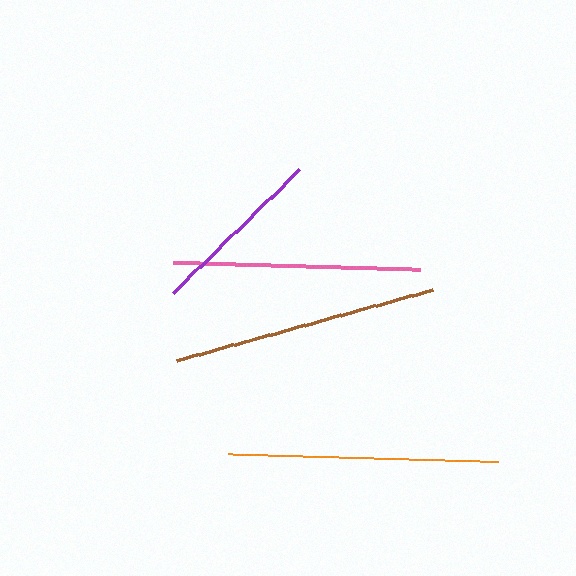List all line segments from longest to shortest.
From longest to shortest: orange, brown, pink, purple.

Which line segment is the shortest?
The purple line is the shortest at approximately 177 pixels.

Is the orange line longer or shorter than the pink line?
The orange line is longer than the pink line.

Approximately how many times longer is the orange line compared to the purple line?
The orange line is approximately 1.5 times the length of the purple line.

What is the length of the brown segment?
The brown segment is approximately 266 pixels long.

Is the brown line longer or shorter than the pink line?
The brown line is longer than the pink line.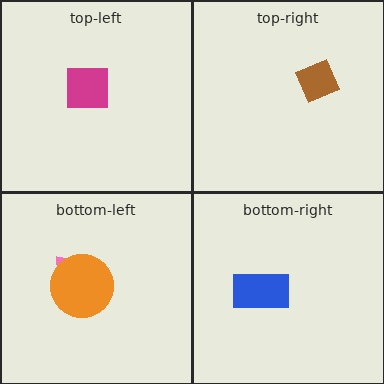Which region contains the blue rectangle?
The bottom-right region.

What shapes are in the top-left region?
The magenta square.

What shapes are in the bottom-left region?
The pink semicircle, the orange circle.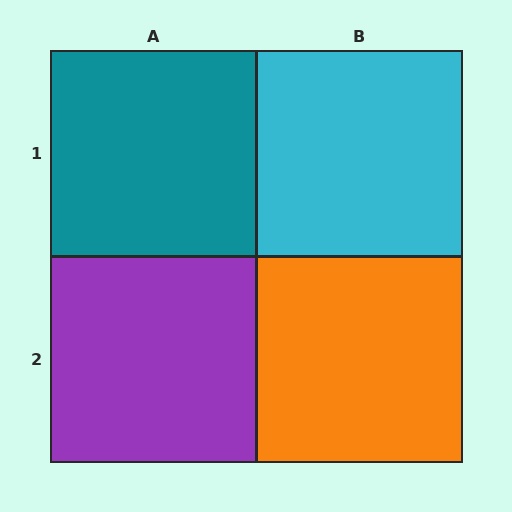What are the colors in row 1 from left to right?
Teal, cyan.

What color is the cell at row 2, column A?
Purple.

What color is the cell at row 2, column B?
Orange.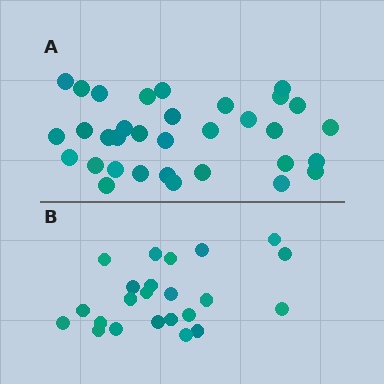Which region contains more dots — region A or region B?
Region A (the top region) has more dots.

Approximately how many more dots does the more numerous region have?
Region A has roughly 10 or so more dots than region B.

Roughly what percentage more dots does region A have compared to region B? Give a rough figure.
About 45% more.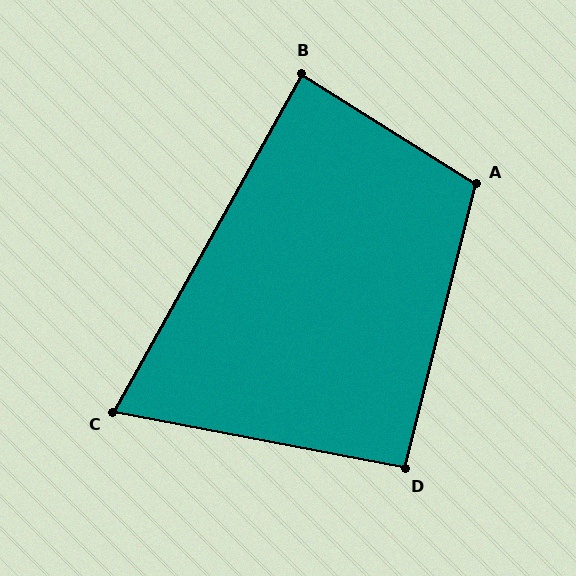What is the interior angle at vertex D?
Approximately 93 degrees (approximately right).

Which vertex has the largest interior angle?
A, at approximately 108 degrees.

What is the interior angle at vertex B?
Approximately 87 degrees (approximately right).